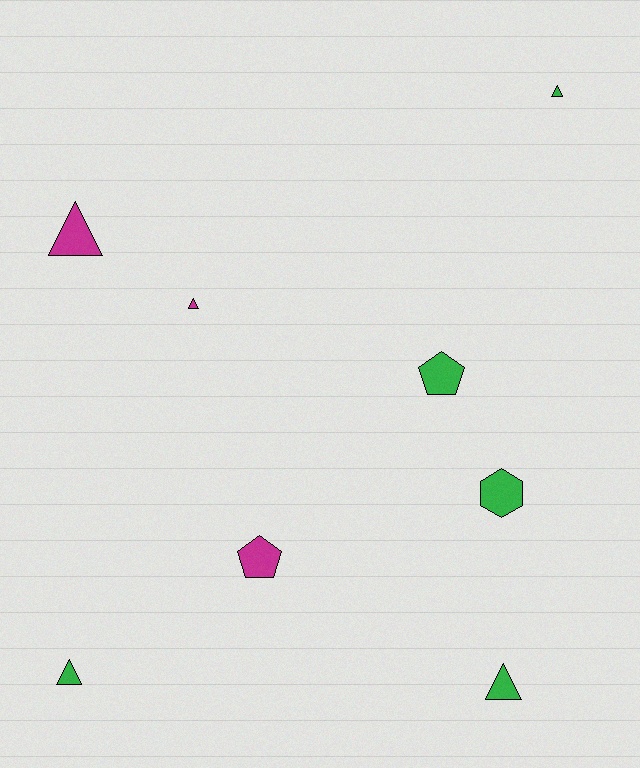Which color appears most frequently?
Green, with 5 objects.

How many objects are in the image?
There are 8 objects.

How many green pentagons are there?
There is 1 green pentagon.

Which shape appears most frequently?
Triangle, with 5 objects.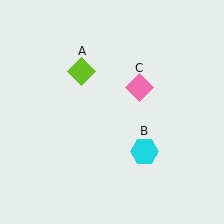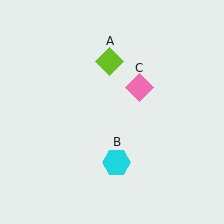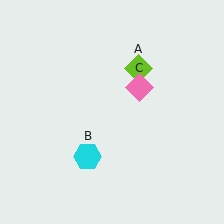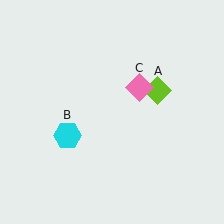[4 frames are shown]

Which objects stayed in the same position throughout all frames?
Pink diamond (object C) remained stationary.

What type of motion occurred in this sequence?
The lime diamond (object A), cyan hexagon (object B) rotated clockwise around the center of the scene.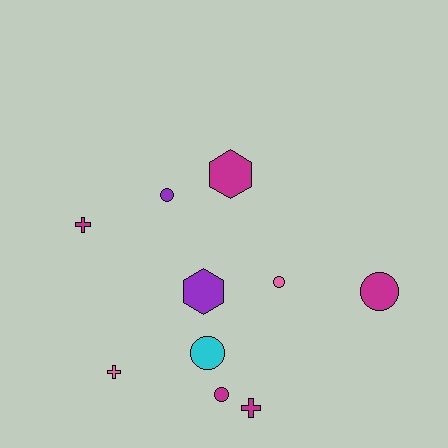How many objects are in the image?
There are 10 objects.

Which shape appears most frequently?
Circle, with 5 objects.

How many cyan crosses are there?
There are no cyan crosses.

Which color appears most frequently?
Magenta, with 5 objects.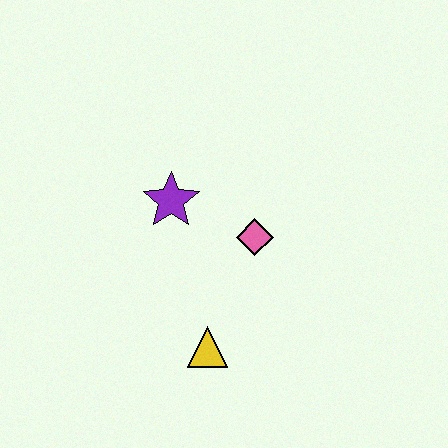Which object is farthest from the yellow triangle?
The purple star is farthest from the yellow triangle.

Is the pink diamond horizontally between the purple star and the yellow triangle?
No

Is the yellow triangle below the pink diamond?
Yes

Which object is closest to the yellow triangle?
The pink diamond is closest to the yellow triangle.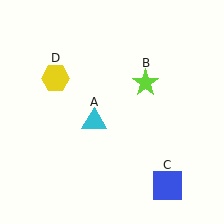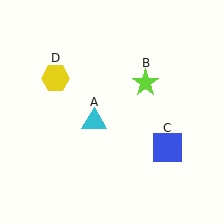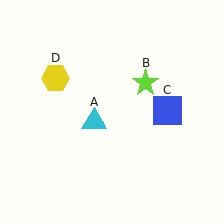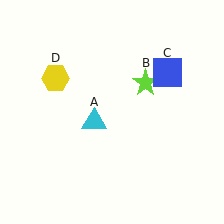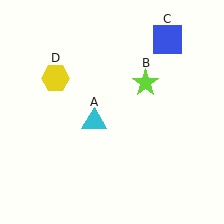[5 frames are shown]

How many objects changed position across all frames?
1 object changed position: blue square (object C).